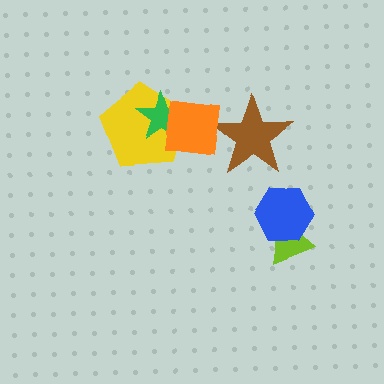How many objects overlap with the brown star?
1 object overlaps with the brown star.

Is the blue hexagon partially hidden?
No, no other shape covers it.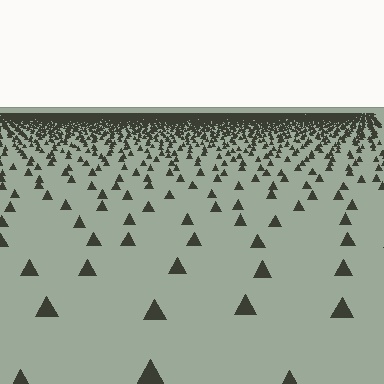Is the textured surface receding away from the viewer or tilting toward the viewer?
The surface is receding away from the viewer. Texture elements get smaller and denser toward the top.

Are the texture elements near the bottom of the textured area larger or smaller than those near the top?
Larger. Near the bottom, elements are closer to the viewer and appear at a bigger on-screen size.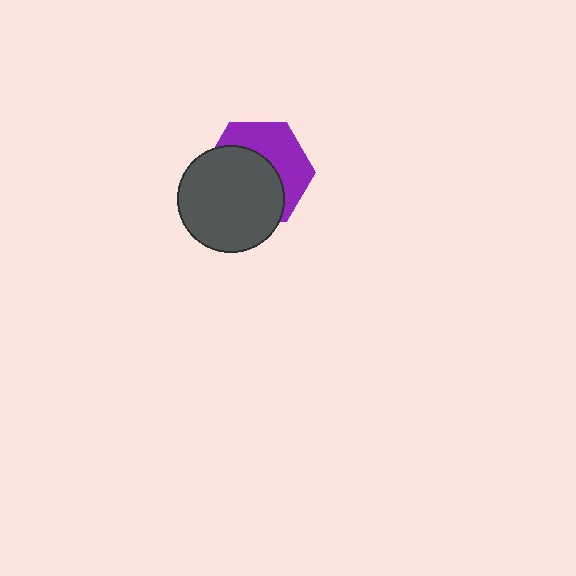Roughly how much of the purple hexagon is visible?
A small part of it is visible (roughly 44%).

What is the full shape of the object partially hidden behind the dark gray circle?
The partially hidden object is a purple hexagon.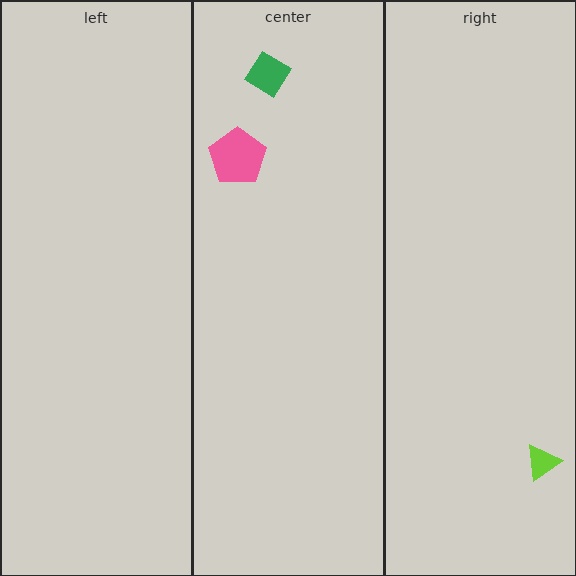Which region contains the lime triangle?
The right region.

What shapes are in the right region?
The lime triangle.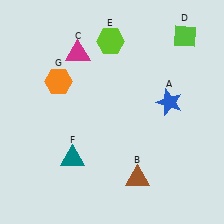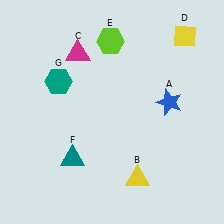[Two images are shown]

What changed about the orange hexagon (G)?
In Image 1, G is orange. In Image 2, it changed to teal.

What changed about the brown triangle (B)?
In Image 1, B is brown. In Image 2, it changed to yellow.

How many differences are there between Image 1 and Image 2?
There are 3 differences between the two images.